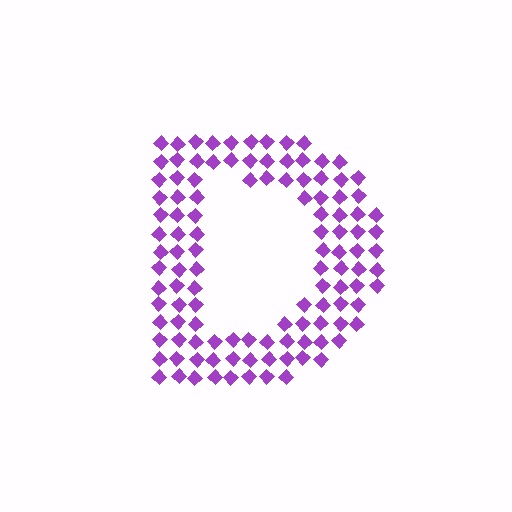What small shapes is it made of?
It is made of small diamonds.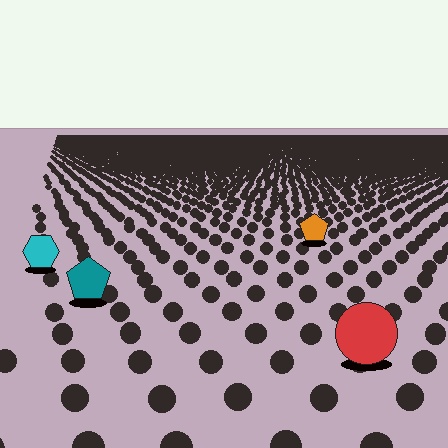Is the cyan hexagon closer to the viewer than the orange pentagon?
Yes. The cyan hexagon is closer — you can tell from the texture gradient: the ground texture is coarser near it.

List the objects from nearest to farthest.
From nearest to farthest: the red circle, the teal pentagon, the cyan hexagon, the orange pentagon.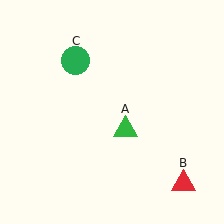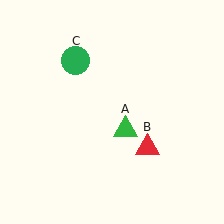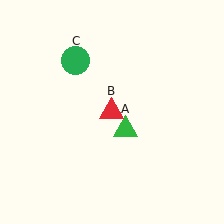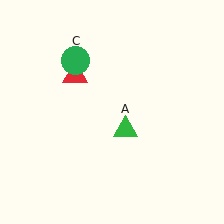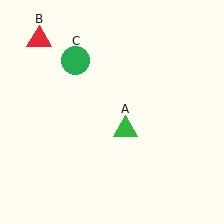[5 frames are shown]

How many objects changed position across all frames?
1 object changed position: red triangle (object B).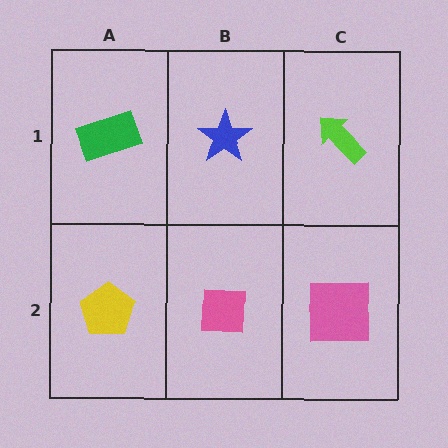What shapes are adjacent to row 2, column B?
A blue star (row 1, column B), a yellow pentagon (row 2, column A), a pink square (row 2, column C).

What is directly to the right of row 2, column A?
A pink square.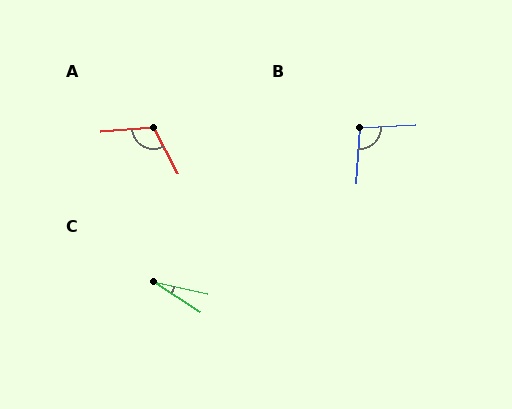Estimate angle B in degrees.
Approximately 96 degrees.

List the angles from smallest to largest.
C (21°), B (96°), A (113°).